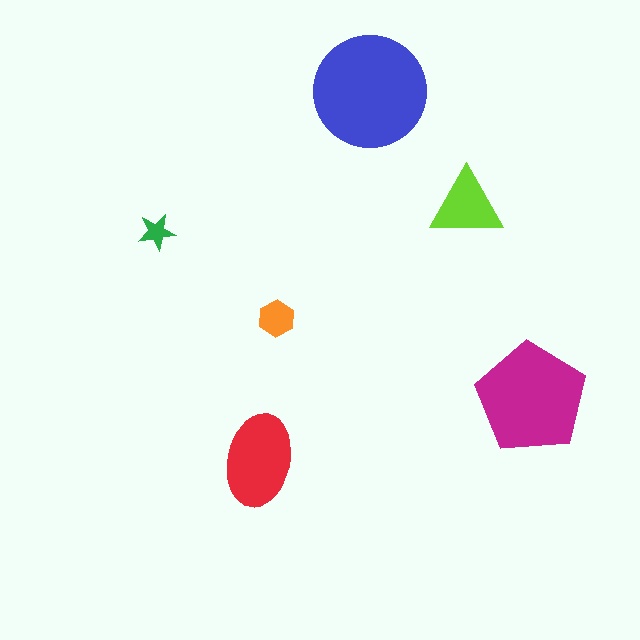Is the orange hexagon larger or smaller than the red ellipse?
Smaller.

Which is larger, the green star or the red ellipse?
The red ellipse.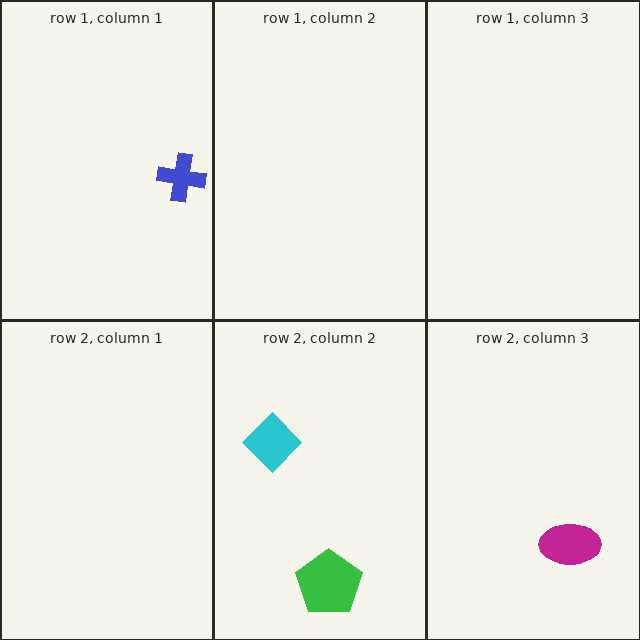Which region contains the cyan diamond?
The row 2, column 2 region.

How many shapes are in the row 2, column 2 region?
2.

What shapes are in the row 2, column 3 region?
The magenta ellipse.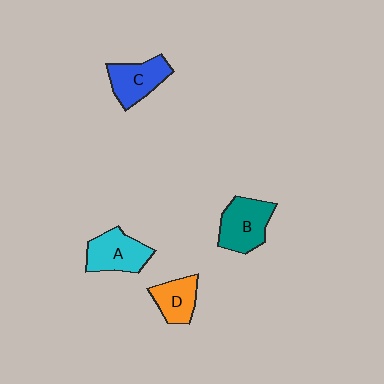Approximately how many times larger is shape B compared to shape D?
Approximately 1.4 times.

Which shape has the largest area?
Shape B (teal).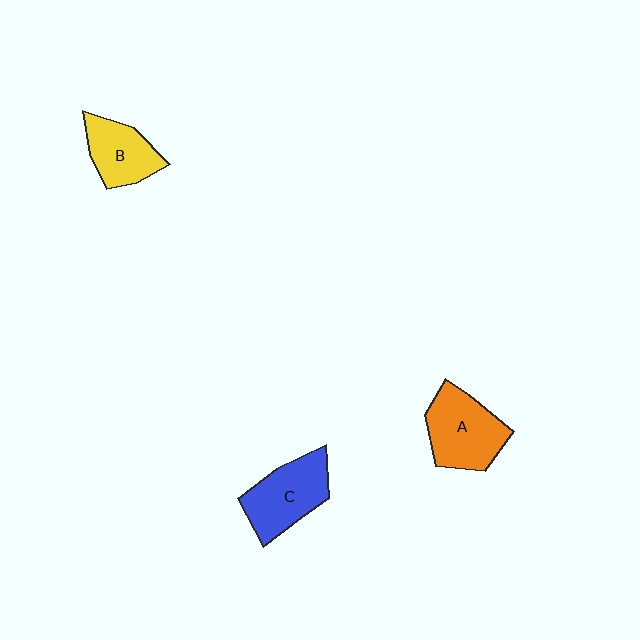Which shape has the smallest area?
Shape B (yellow).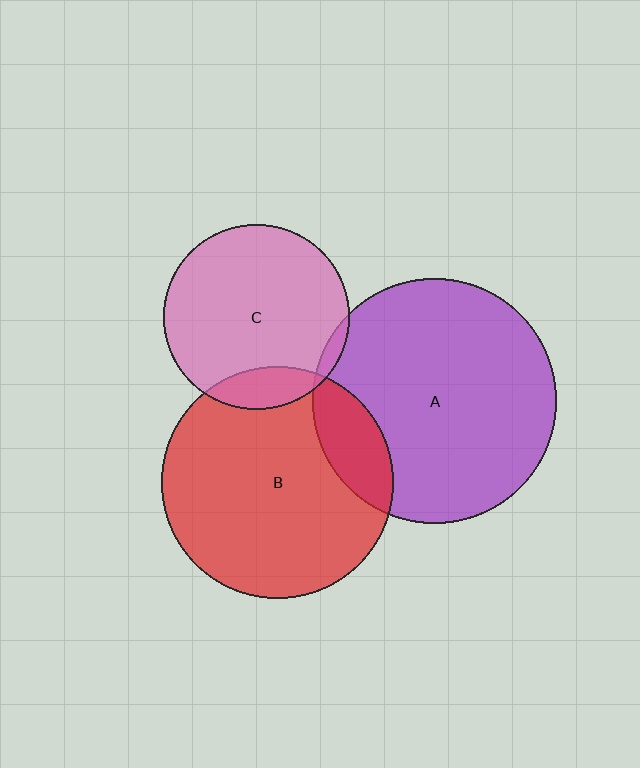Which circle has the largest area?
Circle A (purple).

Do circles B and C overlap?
Yes.